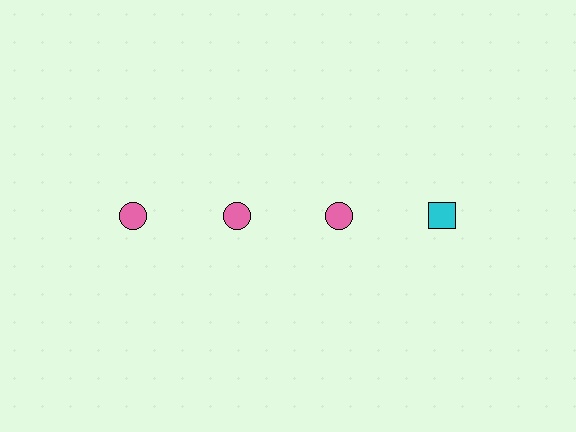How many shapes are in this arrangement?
There are 4 shapes arranged in a grid pattern.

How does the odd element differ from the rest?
It differs in both color (cyan instead of pink) and shape (square instead of circle).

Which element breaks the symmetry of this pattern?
The cyan square in the top row, second from right column breaks the symmetry. All other shapes are pink circles.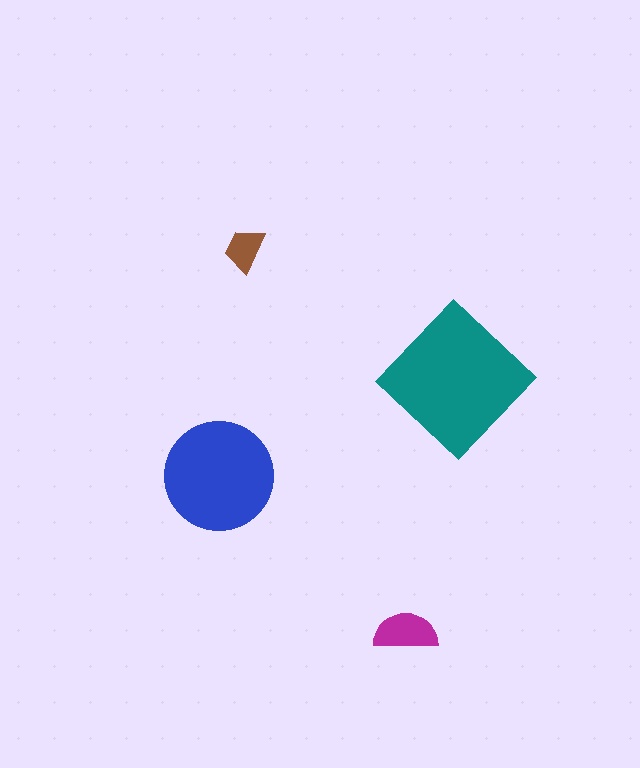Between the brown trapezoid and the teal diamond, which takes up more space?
The teal diamond.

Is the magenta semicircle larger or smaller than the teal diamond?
Smaller.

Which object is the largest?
The teal diamond.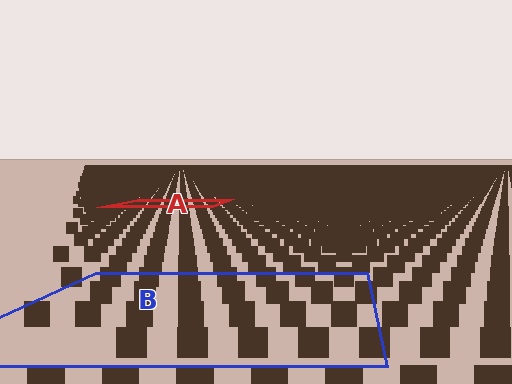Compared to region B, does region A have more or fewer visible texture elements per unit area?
Region A has more texture elements per unit area — they are packed more densely because it is farther away.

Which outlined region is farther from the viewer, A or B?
Region A is farther from the viewer — the texture elements inside it appear smaller and more densely packed.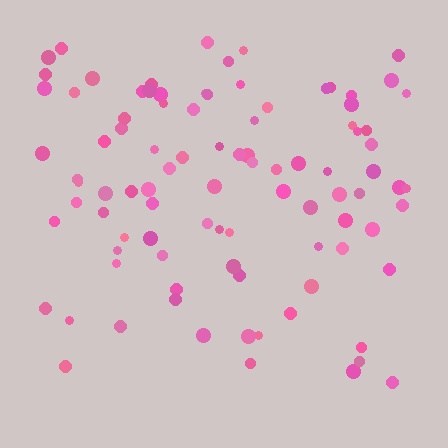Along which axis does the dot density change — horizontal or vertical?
Vertical.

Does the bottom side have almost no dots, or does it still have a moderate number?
Still a moderate number, just noticeably fewer than the top.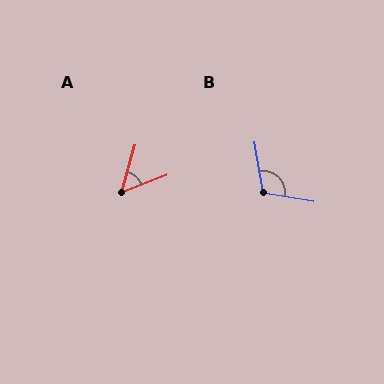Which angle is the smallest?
A, at approximately 53 degrees.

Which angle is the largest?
B, at approximately 109 degrees.